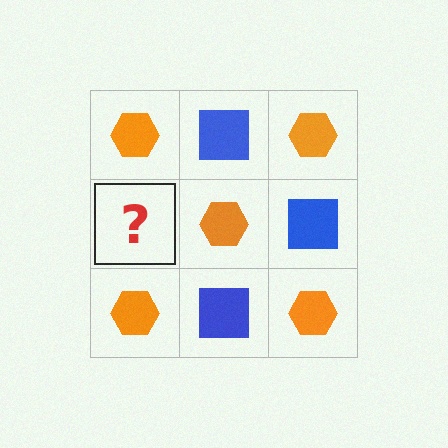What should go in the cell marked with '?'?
The missing cell should contain a blue square.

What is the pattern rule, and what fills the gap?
The rule is that it alternates orange hexagon and blue square in a checkerboard pattern. The gap should be filled with a blue square.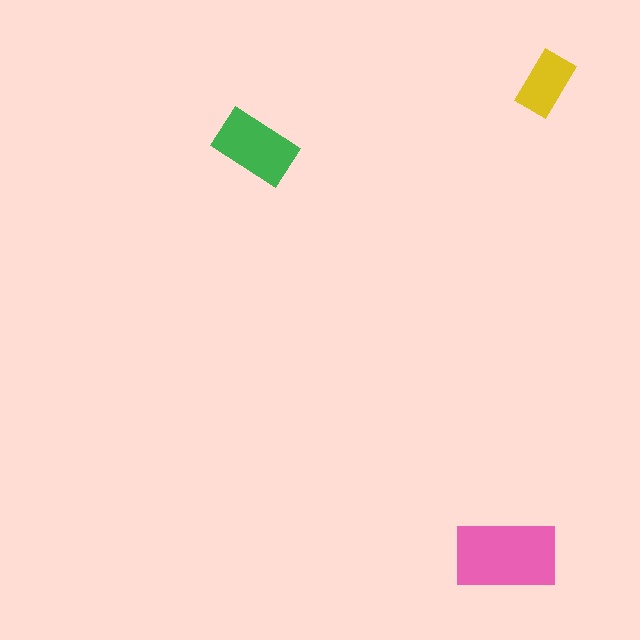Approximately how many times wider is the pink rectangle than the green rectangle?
About 1.5 times wider.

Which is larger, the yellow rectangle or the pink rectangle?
The pink one.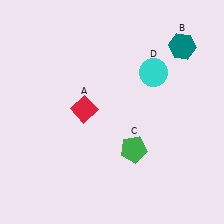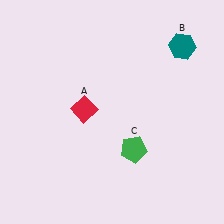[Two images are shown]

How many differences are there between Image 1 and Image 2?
There is 1 difference between the two images.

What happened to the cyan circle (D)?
The cyan circle (D) was removed in Image 2. It was in the top-right area of Image 1.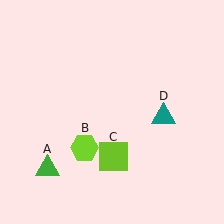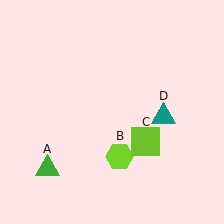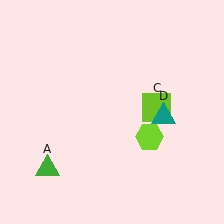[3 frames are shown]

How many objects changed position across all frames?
2 objects changed position: lime hexagon (object B), lime square (object C).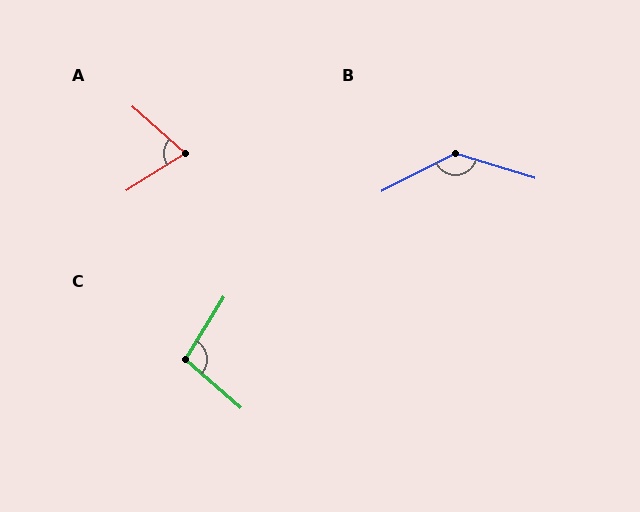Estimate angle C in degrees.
Approximately 100 degrees.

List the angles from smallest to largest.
A (74°), C (100°), B (136°).